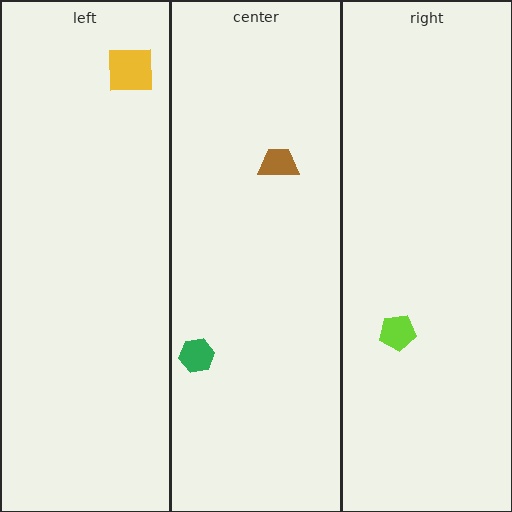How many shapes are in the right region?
1.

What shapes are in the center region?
The brown trapezoid, the green hexagon.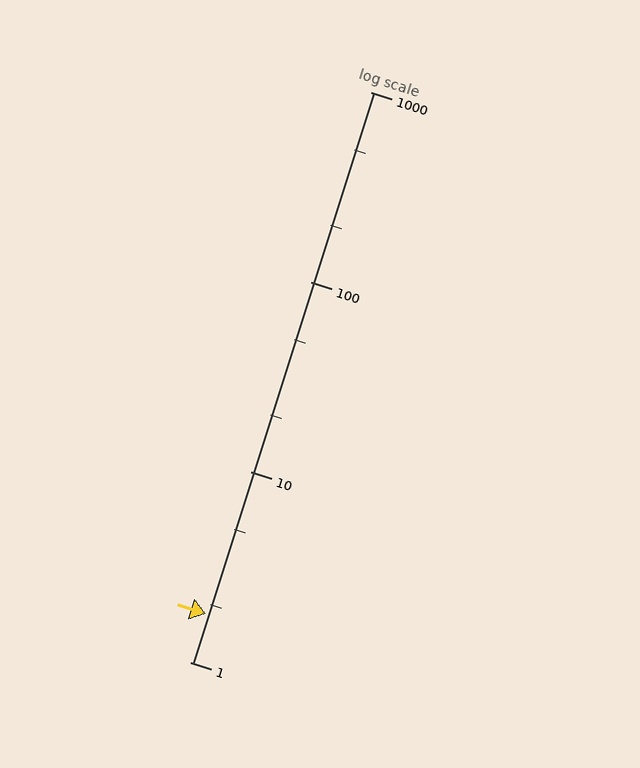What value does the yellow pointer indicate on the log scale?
The pointer indicates approximately 1.8.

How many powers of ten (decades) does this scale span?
The scale spans 3 decades, from 1 to 1000.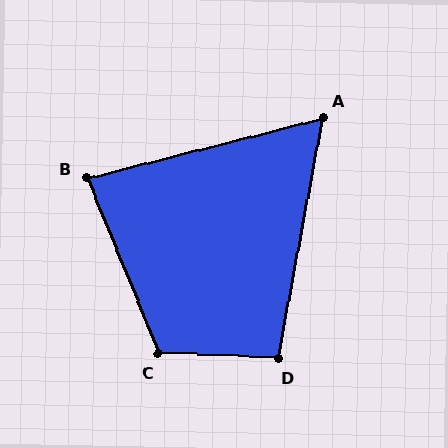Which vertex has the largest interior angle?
C, at approximately 115 degrees.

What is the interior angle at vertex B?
Approximately 82 degrees (acute).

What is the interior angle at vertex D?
Approximately 98 degrees (obtuse).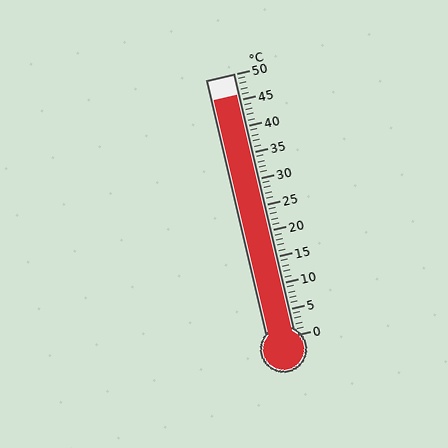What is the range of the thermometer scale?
The thermometer scale ranges from 0°C to 50°C.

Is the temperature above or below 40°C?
The temperature is above 40°C.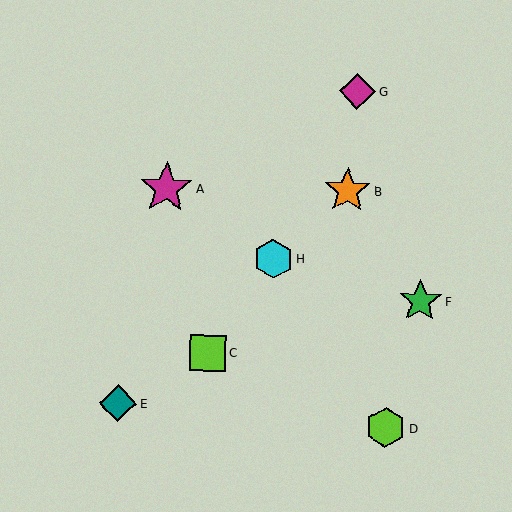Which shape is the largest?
The magenta star (labeled A) is the largest.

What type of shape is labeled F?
Shape F is a green star.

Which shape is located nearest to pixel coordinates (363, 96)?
The magenta diamond (labeled G) at (358, 91) is nearest to that location.